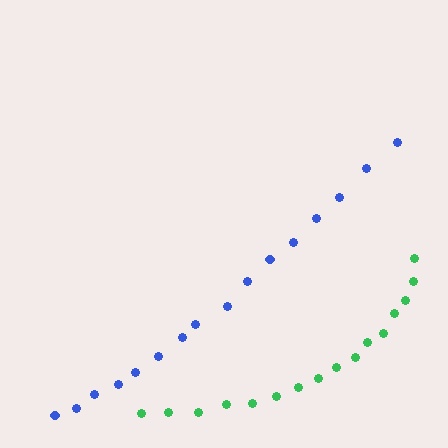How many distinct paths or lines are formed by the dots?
There are 2 distinct paths.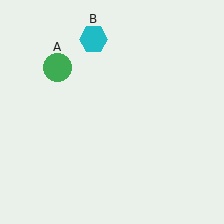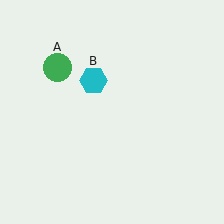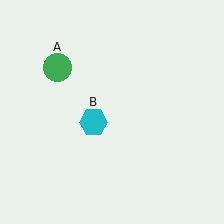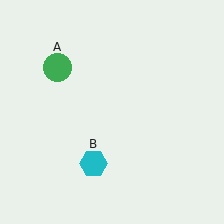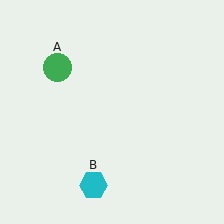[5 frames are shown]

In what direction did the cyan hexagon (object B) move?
The cyan hexagon (object B) moved down.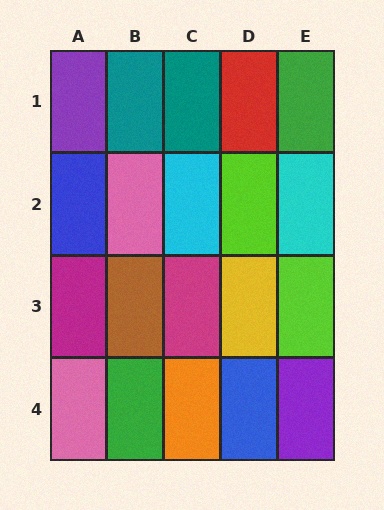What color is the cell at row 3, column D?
Yellow.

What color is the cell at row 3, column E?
Lime.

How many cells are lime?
2 cells are lime.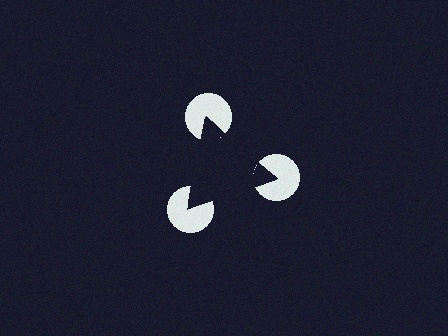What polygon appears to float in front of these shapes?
An illusory triangle — its edges are inferred from the aligned wedge cuts in the pac-man discs, not physically drawn.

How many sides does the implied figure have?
3 sides.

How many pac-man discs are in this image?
There are 3 — one at each vertex of the illusory triangle.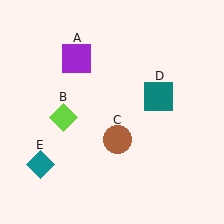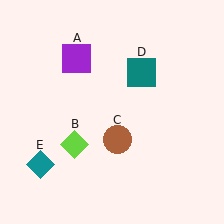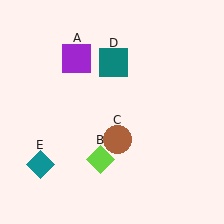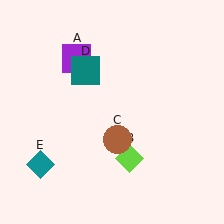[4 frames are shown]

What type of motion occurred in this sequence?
The lime diamond (object B), teal square (object D) rotated counterclockwise around the center of the scene.